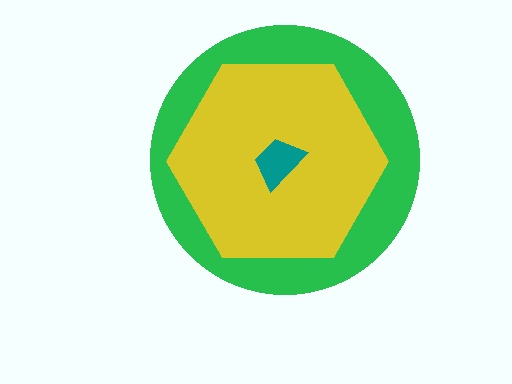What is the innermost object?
The teal trapezoid.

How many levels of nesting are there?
3.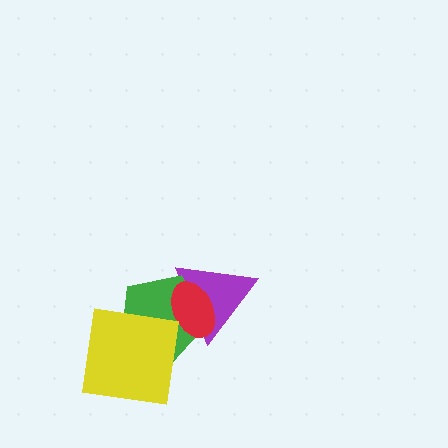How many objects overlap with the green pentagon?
3 objects overlap with the green pentagon.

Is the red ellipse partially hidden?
No, no other shape covers it.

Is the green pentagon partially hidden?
Yes, it is partially covered by another shape.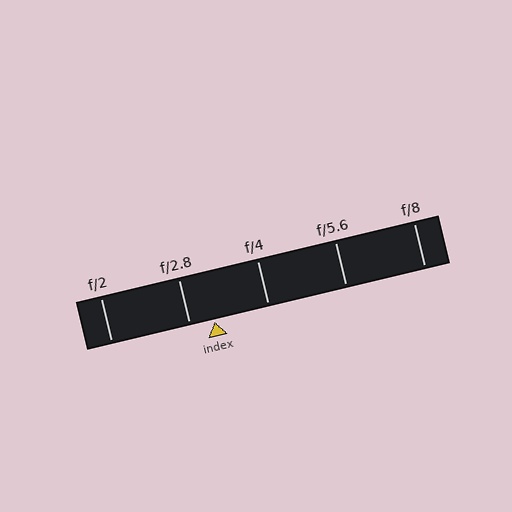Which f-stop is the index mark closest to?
The index mark is closest to f/2.8.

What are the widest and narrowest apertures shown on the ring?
The widest aperture shown is f/2 and the narrowest is f/8.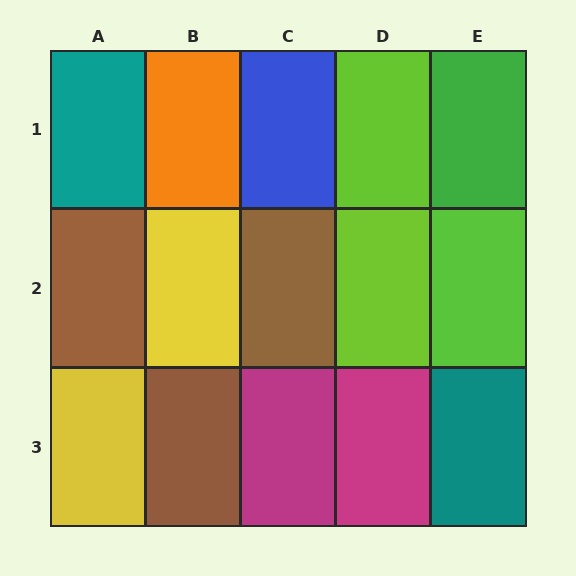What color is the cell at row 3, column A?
Yellow.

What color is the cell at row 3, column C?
Magenta.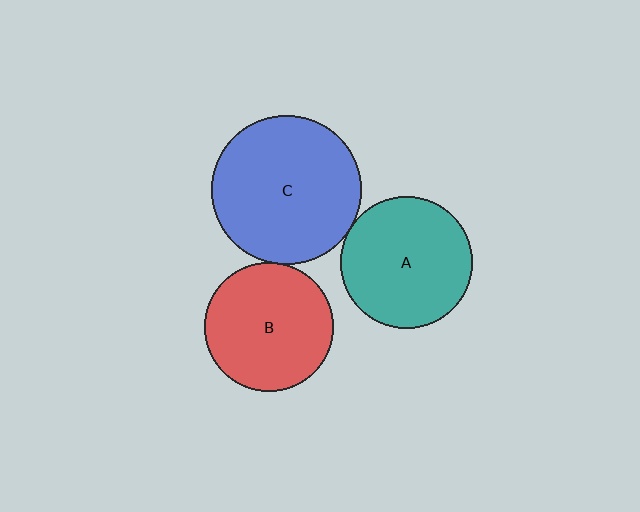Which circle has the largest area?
Circle C (blue).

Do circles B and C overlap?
Yes.